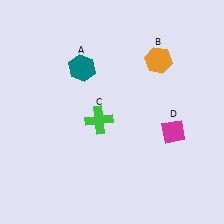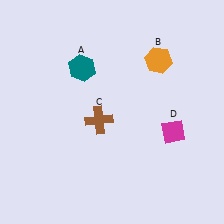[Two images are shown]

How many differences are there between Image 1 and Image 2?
There is 1 difference between the two images.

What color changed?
The cross (C) changed from green in Image 1 to brown in Image 2.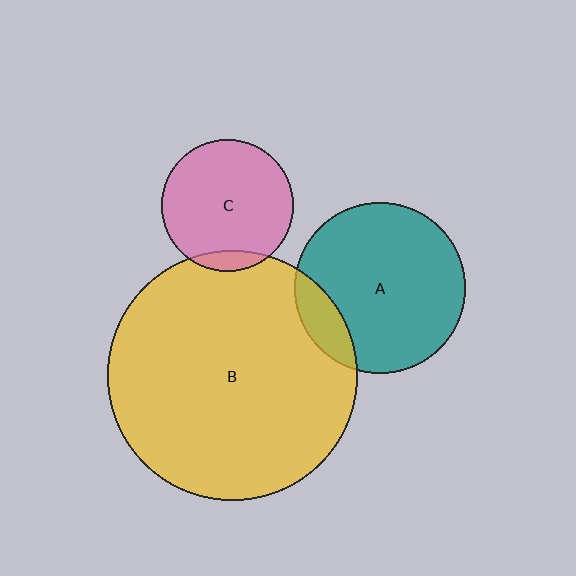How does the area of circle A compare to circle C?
Approximately 1.7 times.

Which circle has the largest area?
Circle B (yellow).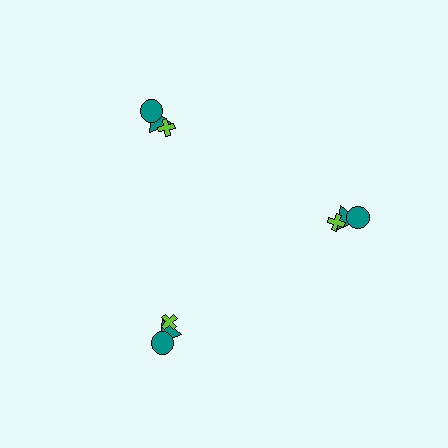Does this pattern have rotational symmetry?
Yes, this pattern has 3-fold rotational symmetry. It looks the same after rotating 120 degrees around the center.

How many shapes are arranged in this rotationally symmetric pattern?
There are 9 shapes, arranged in 3 groups of 3.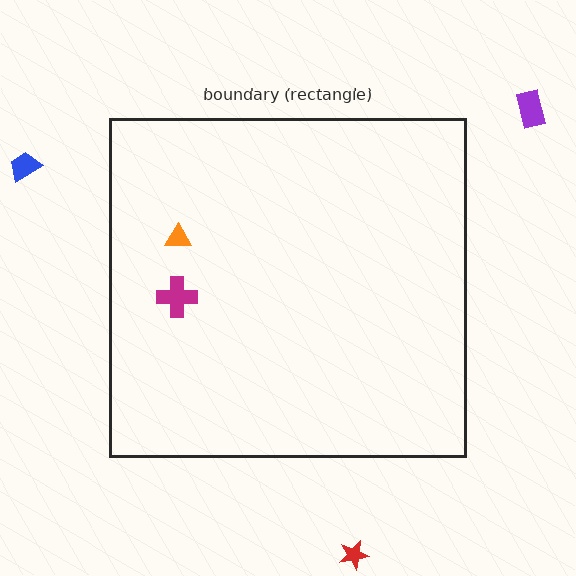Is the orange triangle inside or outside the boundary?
Inside.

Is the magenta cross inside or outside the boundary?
Inside.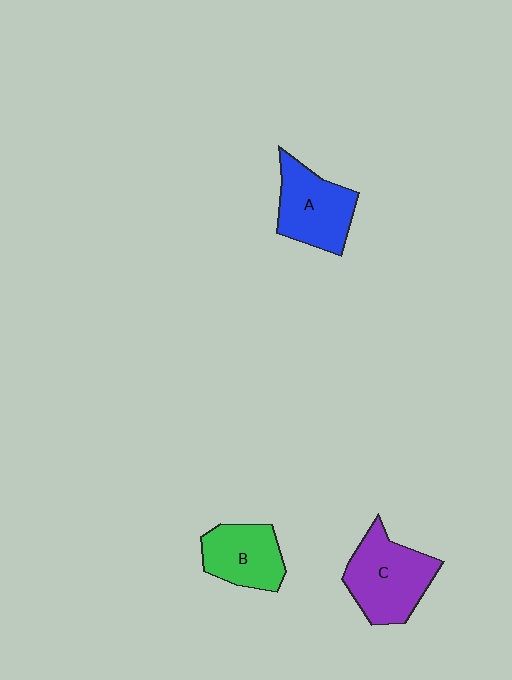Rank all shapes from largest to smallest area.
From largest to smallest: C (purple), A (blue), B (green).